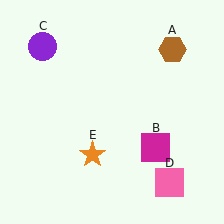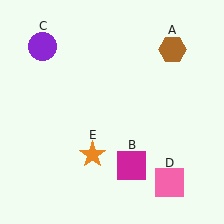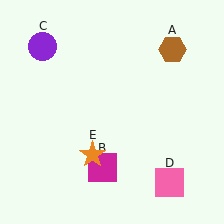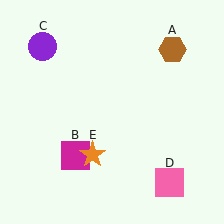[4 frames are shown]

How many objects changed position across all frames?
1 object changed position: magenta square (object B).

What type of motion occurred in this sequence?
The magenta square (object B) rotated clockwise around the center of the scene.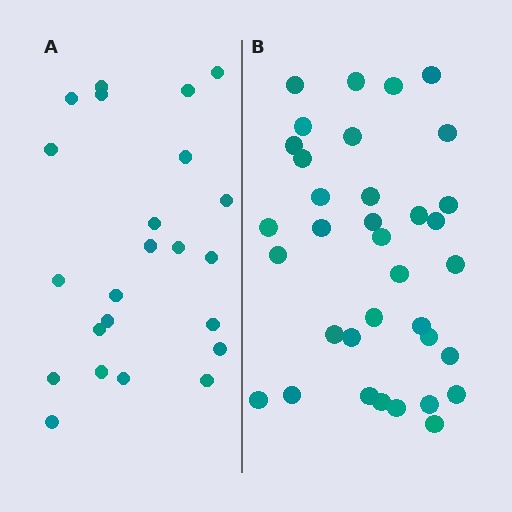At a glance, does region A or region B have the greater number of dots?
Region B (the right region) has more dots.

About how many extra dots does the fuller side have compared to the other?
Region B has roughly 12 or so more dots than region A.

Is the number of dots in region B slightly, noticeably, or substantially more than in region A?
Region B has substantially more. The ratio is roughly 1.5 to 1.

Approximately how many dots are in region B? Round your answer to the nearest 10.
About 40 dots. (The exact count is 35, which rounds to 40.)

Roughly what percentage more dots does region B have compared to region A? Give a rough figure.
About 50% more.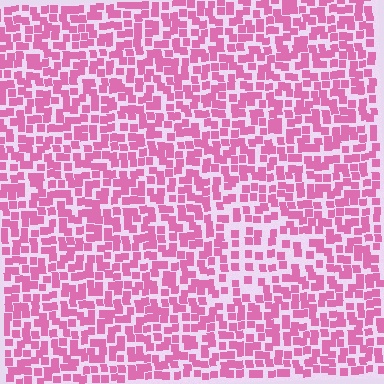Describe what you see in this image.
The image contains small pink elements arranged at two different densities. A triangle-shaped region is visible where the elements are less densely packed than the surrounding area.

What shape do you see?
I see a triangle.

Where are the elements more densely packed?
The elements are more densely packed outside the triangle boundary.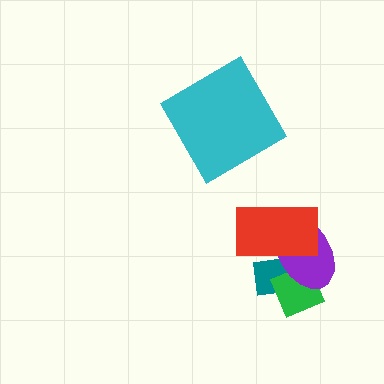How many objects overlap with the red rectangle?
3 objects overlap with the red rectangle.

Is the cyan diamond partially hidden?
No, no other shape covers it.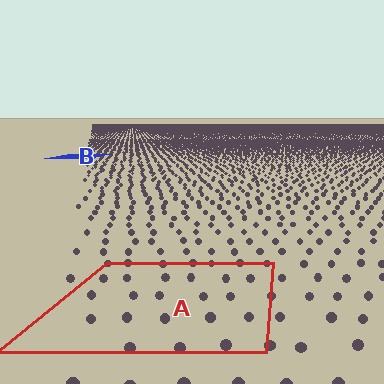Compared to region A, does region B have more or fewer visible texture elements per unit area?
Region B has more texture elements per unit area — they are packed more densely because it is farther away.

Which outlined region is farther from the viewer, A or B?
Region B is farther from the viewer — the texture elements inside it appear smaller and more densely packed.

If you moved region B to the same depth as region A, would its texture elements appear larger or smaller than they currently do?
They would appear larger. At a closer depth, the same texture elements are projected at a bigger on-screen size.